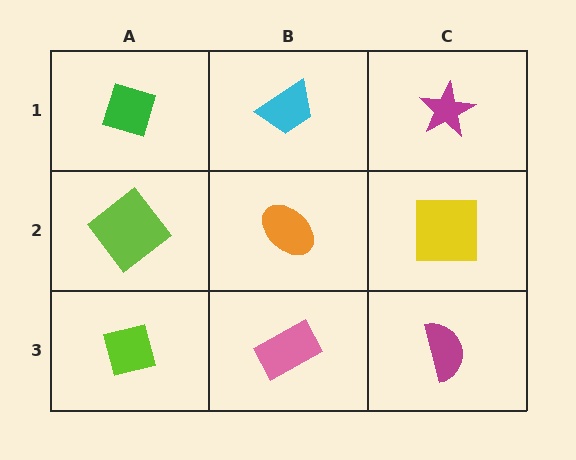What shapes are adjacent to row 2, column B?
A cyan trapezoid (row 1, column B), a pink rectangle (row 3, column B), a lime diamond (row 2, column A), a yellow square (row 2, column C).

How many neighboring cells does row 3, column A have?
2.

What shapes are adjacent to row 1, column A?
A lime diamond (row 2, column A), a cyan trapezoid (row 1, column B).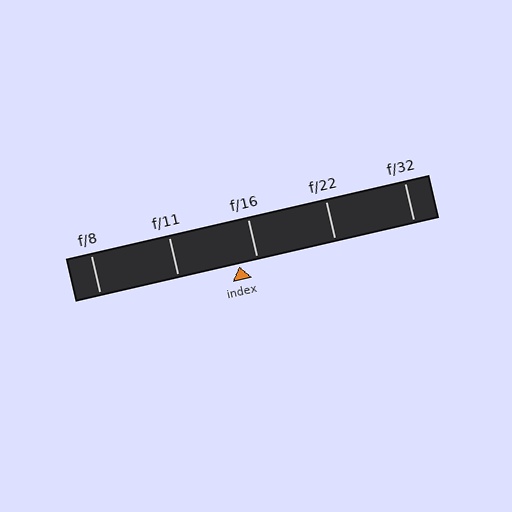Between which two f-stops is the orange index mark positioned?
The index mark is between f/11 and f/16.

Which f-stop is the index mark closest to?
The index mark is closest to f/16.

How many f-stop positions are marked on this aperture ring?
There are 5 f-stop positions marked.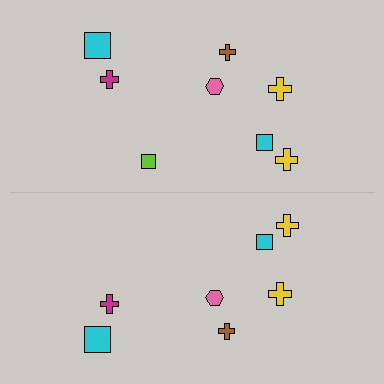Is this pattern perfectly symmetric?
No, the pattern is not perfectly symmetric. A lime square is missing from the bottom side.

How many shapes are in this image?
There are 15 shapes in this image.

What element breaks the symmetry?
A lime square is missing from the bottom side.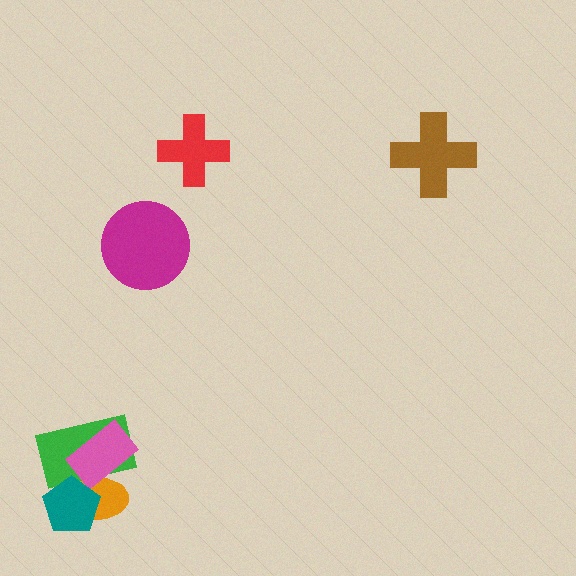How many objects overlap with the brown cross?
0 objects overlap with the brown cross.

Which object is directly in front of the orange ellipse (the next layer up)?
The green rectangle is directly in front of the orange ellipse.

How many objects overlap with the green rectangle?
3 objects overlap with the green rectangle.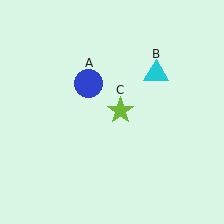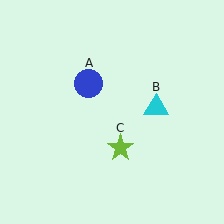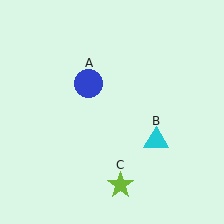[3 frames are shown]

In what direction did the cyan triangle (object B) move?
The cyan triangle (object B) moved down.